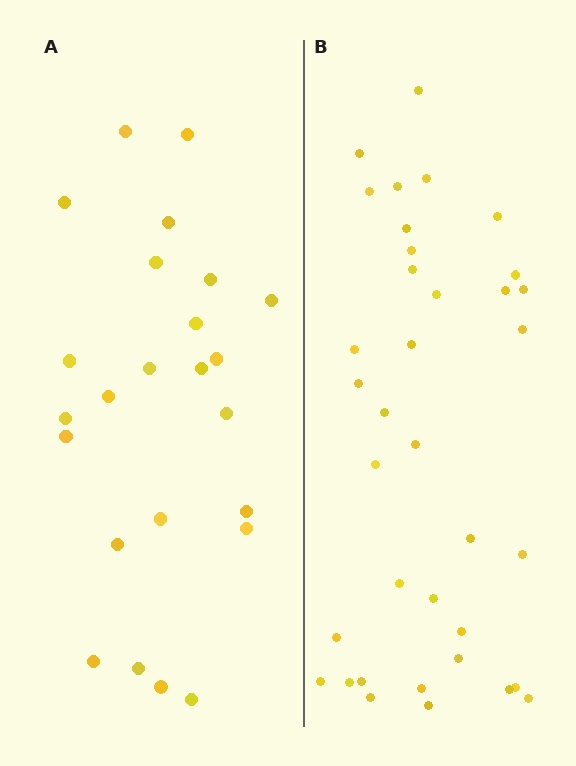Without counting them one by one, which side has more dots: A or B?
Region B (the right region) has more dots.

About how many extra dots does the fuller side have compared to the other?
Region B has roughly 12 or so more dots than region A.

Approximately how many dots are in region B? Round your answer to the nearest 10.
About 40 dots. (The exact count is 36, which rounds to 40.)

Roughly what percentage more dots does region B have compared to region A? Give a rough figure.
About 50% more.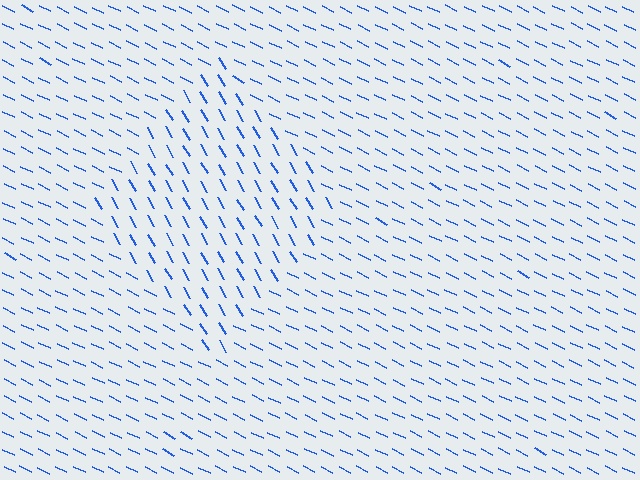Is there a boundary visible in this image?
Yes, there is a texture boundary formed by a change in line orientation.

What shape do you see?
I see a diamond.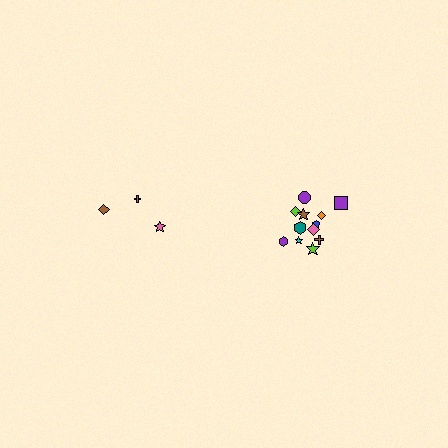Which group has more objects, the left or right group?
The right group.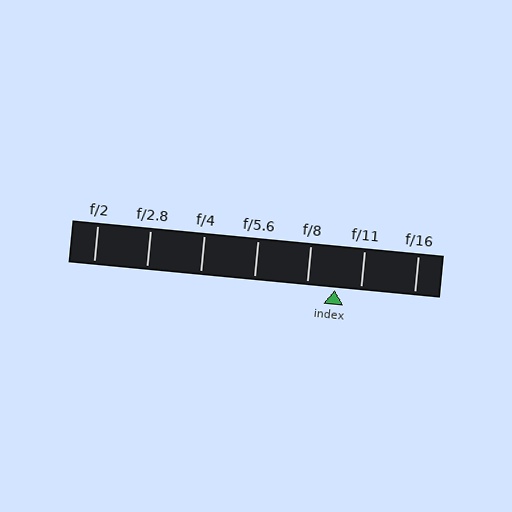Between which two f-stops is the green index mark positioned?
The index mark is between f/8 and f/11.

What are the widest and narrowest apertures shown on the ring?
The widest aperture shown is f/2 and the narrowest is f/16.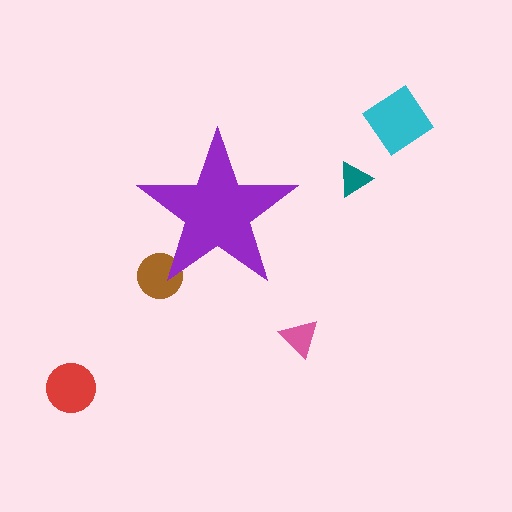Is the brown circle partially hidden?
Yes, the brown circle is partially hidden behind the purple star.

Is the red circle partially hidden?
No, the red circle is fully visible.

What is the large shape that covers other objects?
A purple star.